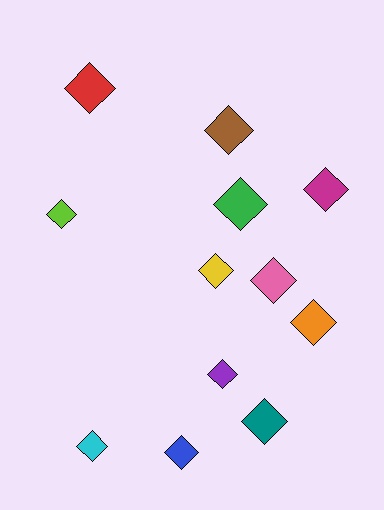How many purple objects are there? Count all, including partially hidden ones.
There is 1 purple object.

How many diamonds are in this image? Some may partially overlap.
There are 12 diamonds.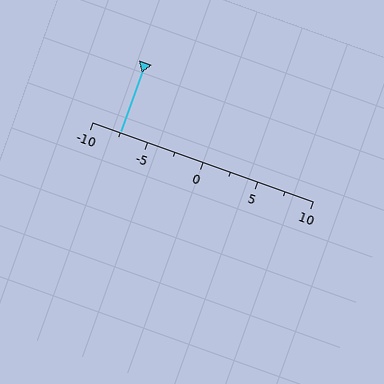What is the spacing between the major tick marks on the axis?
The major ticks are spaced 5 apart.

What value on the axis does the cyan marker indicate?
The marker indicates approximately -7.5.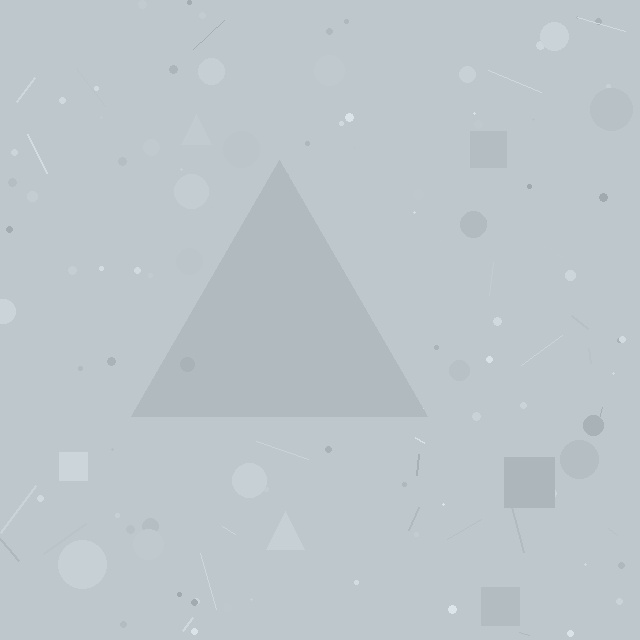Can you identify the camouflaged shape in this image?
The camouflaged shape is a triangle.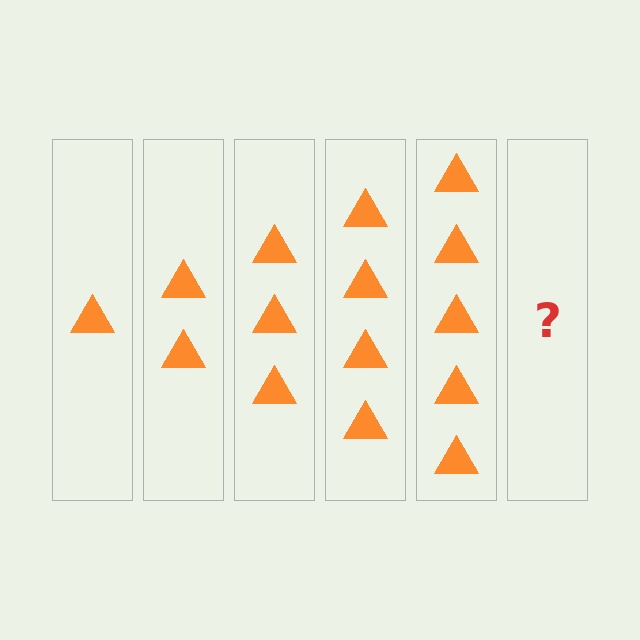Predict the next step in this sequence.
The next step is 6 triangles.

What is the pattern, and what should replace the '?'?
The pattern is that each step adds one more triangle. The '?' should be 6 triangles.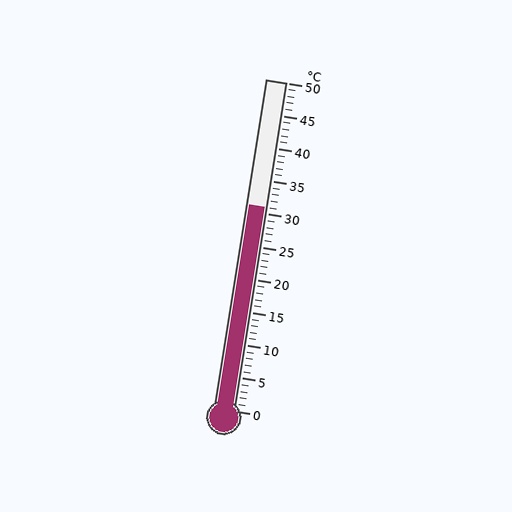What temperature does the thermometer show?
The thermometer shows approximately 31°C.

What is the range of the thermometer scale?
The thermometer scale ranges from 0°C to 50°C.